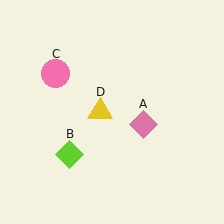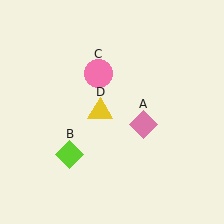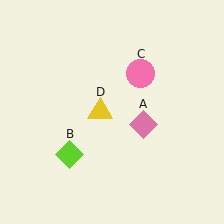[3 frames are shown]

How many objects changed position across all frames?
1 object changed position: pink circle (object C).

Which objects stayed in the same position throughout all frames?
Pink diamond (object A) and lime diamond (object B) and yellow triangle (object D) remained stationary.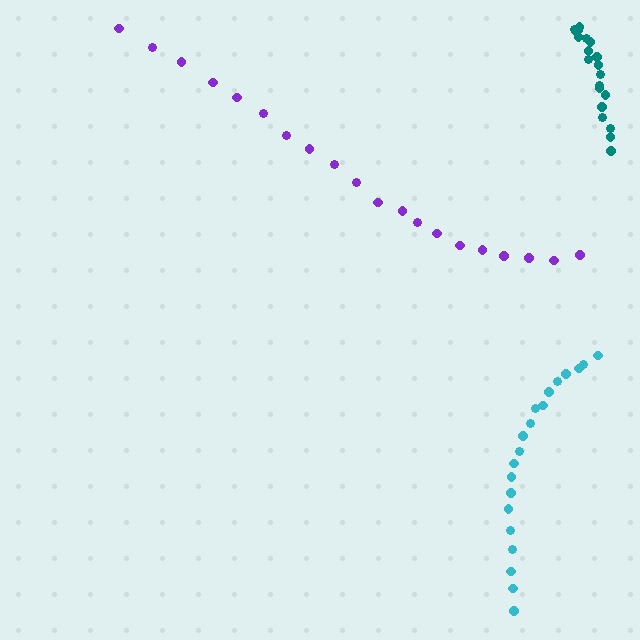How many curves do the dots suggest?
There are 3 distinct paths.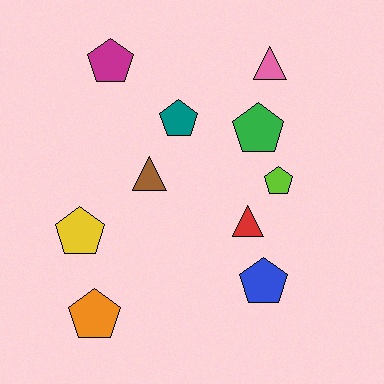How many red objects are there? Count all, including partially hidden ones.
There is 1 red object.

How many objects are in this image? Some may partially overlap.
There are 10 objects.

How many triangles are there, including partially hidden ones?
There are 3 triangles.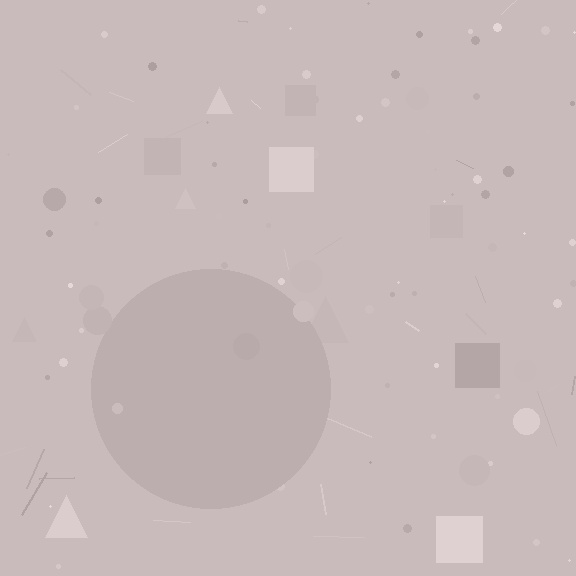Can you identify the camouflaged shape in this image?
The camouflaged shape is a circle.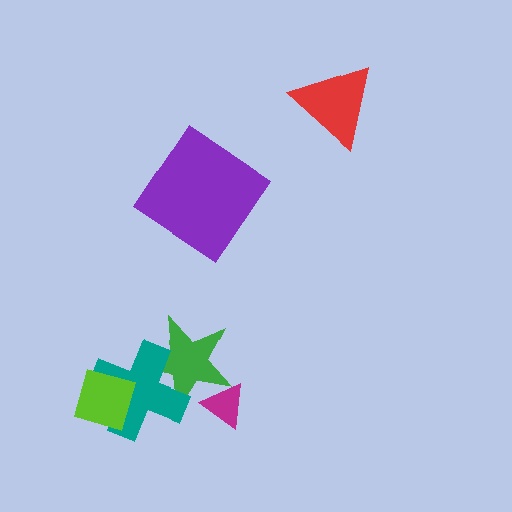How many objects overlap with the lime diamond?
1 object overlaps with the lime diamond.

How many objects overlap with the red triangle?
0 objects overlap with the red triangle.